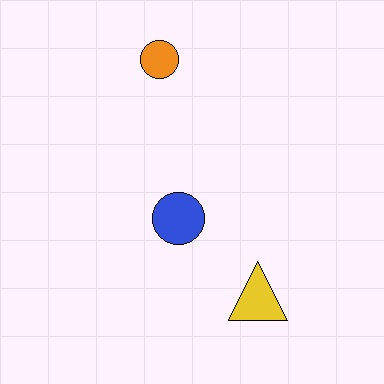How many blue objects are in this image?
There is 1 blue object.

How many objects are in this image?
There are 3 objects.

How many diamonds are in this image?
There are no diamonds.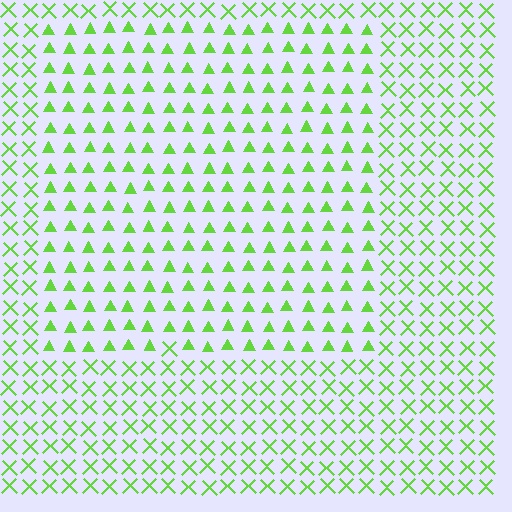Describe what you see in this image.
The image is filled with small lime elements arranged in a uniform grid. A rectangle-shaped region contains triangles, while the surrounding area contains X marks. The boundary is defined purely by the change in element shape.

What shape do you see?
I see a rectangle.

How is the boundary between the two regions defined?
The boundary is defined by a change in element shape: triangles inside vs. X marks outside. All elements share the same color and spacing.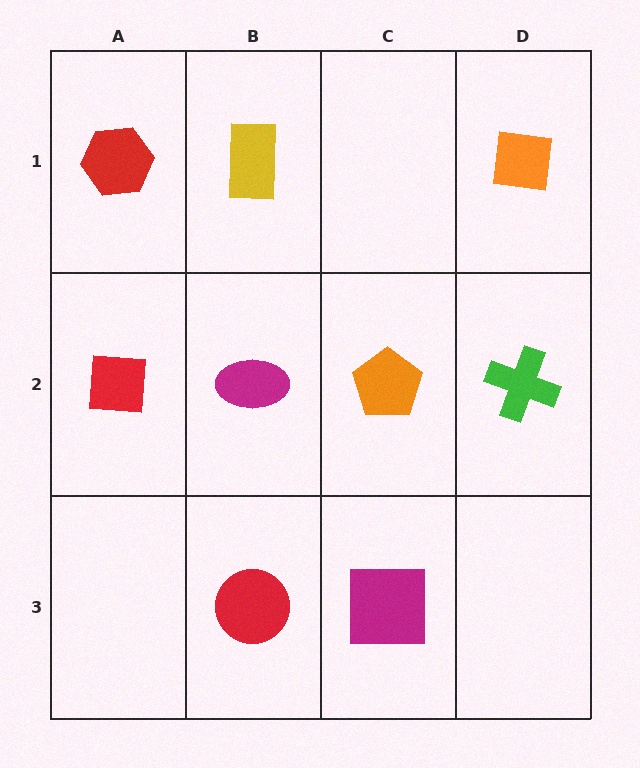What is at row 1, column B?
A yellow rectangle.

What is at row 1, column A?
A red hexagon.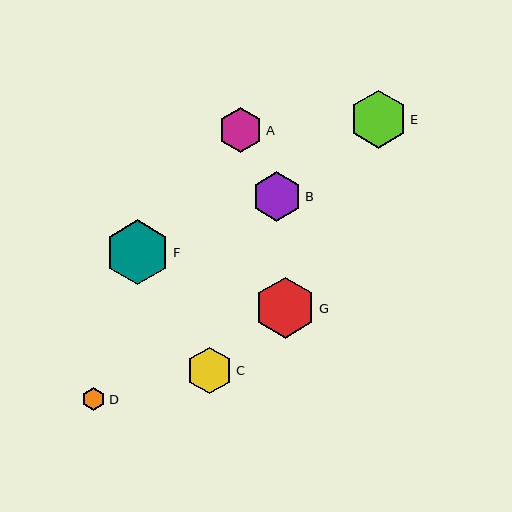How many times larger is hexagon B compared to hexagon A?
Hexagon B is approximately 1.1 times the size of hexagon A.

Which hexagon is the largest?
Hexagon F is the largest with a size of approximately 65 pixels.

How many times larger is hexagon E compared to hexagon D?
Hexagon E is approximately 2.5 times the size of hexagon D.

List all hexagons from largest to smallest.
From largest to smallest: F, G, E, B, C, A, D.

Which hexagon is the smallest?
Hexagon D is the smallest with a size of approximately 24 pixels.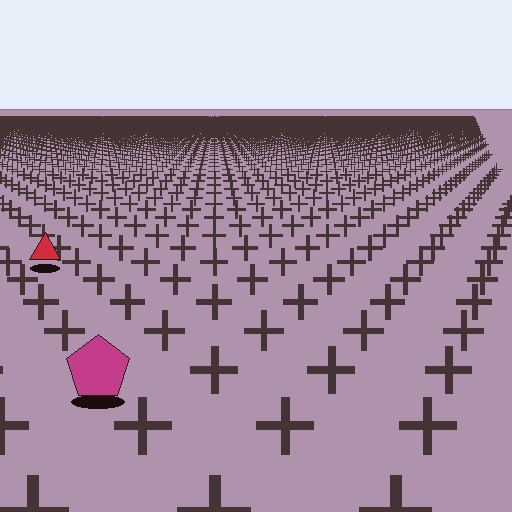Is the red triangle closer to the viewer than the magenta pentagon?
No. The magenta pentagon is closer — you can tell from the texture gradient: the ground texture is coarser near it.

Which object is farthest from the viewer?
The red triangle is farthest from the viewer. It appears smaller and the ground texture around it is denser.